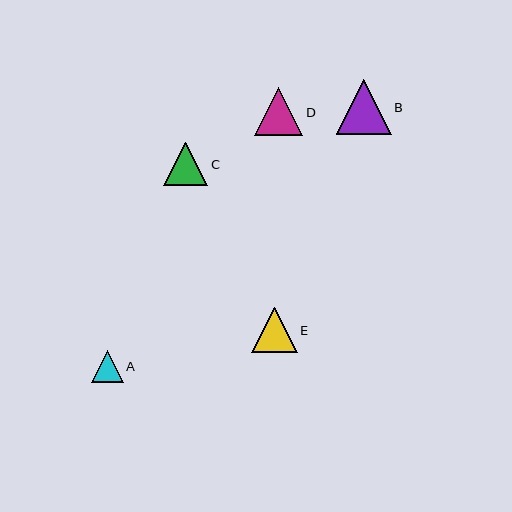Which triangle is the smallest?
Triangle A is the smallest with a size of approximately 32 pixels.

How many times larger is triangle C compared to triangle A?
Triangle C is approximately 1.4 times the size of triangle A.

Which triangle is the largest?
Triangle B is the largest with a size of approximately 55 pixels.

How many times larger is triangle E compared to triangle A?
Triangle E is approximately 1.4 times the size of triangle A.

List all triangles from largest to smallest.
From largest to smallest: B, D, E, C, A.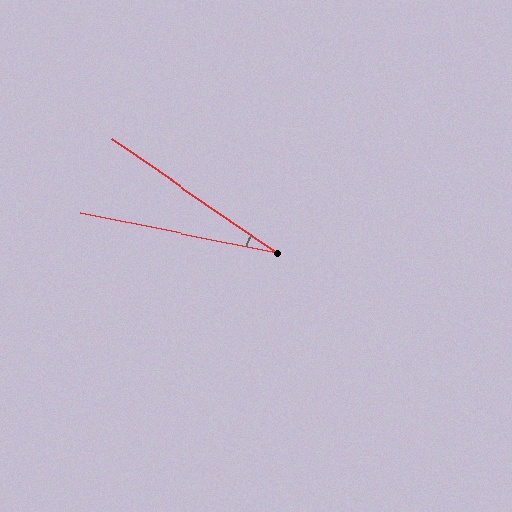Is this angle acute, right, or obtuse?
It is acute.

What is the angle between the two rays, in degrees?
Approximately 23 degrees.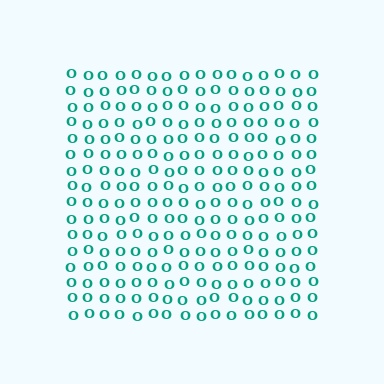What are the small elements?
The small elements are letter O's.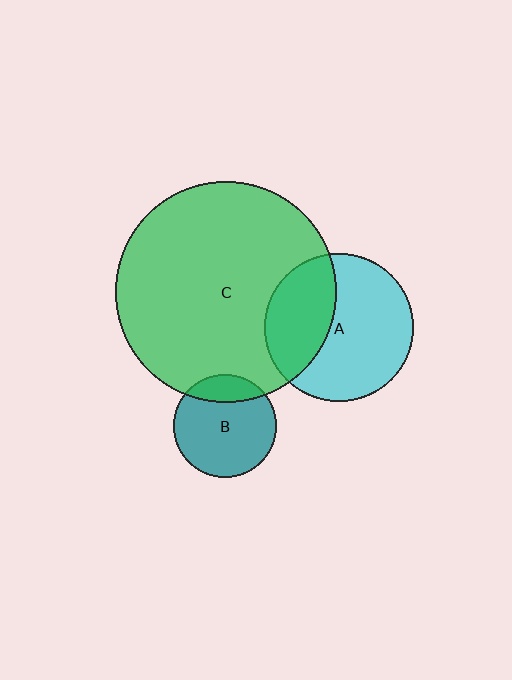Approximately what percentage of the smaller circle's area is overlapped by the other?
Approximately 20%.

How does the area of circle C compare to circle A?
Approximately 2.2 times.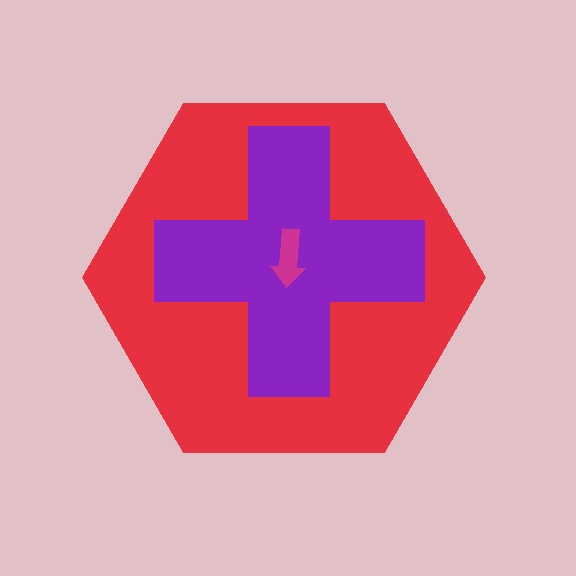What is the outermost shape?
The red hexagon.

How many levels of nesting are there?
3.